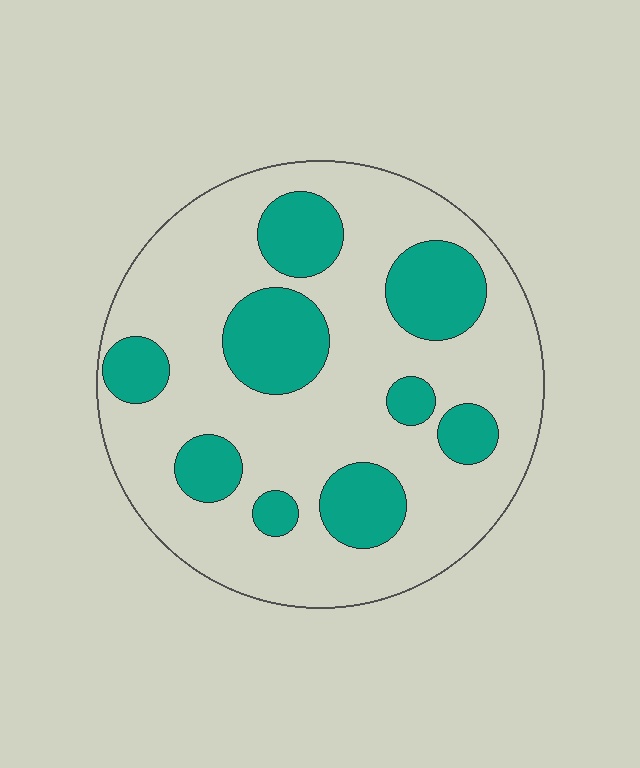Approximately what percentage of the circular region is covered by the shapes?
Approximately 25%.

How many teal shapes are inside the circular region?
9.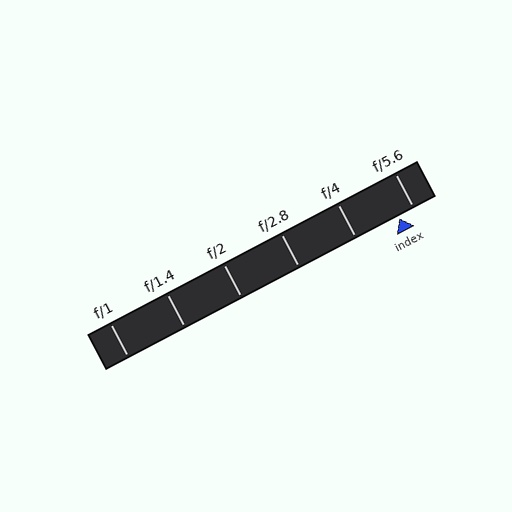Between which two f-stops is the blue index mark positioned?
The index mark is between f/4 and f/5.6.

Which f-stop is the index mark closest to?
The index mark is closest to f/5.6.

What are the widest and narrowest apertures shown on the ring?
The widest aperture shown is f/1 and the narrowest is f/5.6.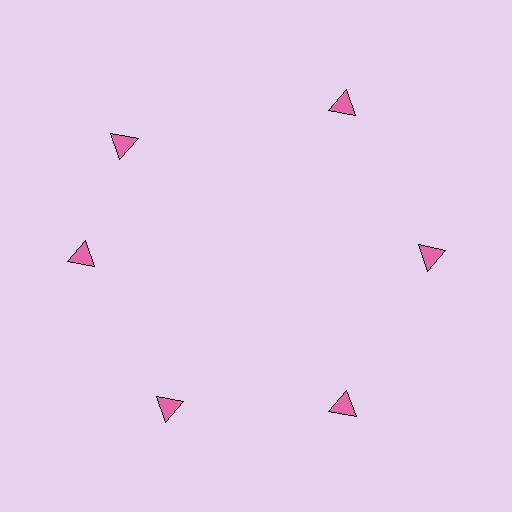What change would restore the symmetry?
The symmetry would be restored by rotating it back into even spacing with its neighbors so that all 6 triangles sit at equal angles and equal distance from the center.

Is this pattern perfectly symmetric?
No. The 6 pink triangles are arranged in a ring, but one element near the 11 o'clock position is rotated out of alignment along the ring, breaking the 6-fold rotational symmetry.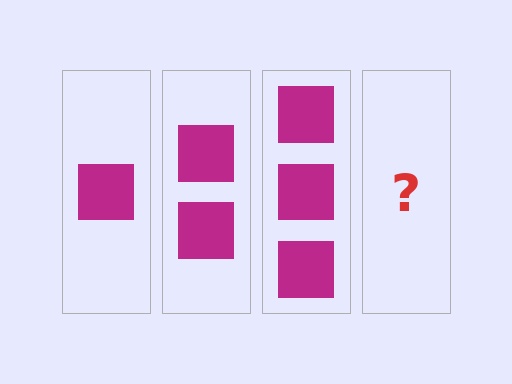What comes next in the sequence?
The next element should be 4 squares.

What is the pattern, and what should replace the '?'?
The pattern is that each step adds one more square. The '?' should be 4 squares.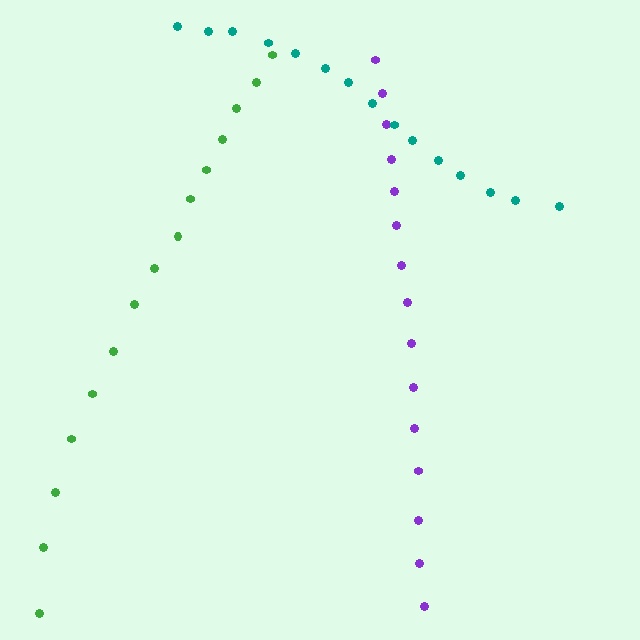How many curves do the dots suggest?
There are 3 distinct paths.